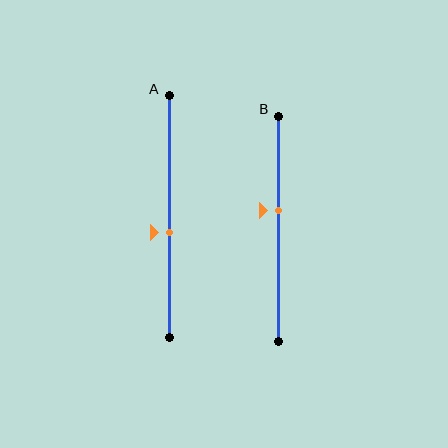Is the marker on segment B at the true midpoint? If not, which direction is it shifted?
No, the marker on segment B is shifted upward by about 8% of the segment length.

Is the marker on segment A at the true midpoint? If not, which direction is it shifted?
No, the marker on segment A is shifted downward by about 7% of the segment length.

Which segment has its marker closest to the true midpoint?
Segment A has its marker closest to the true midpoint.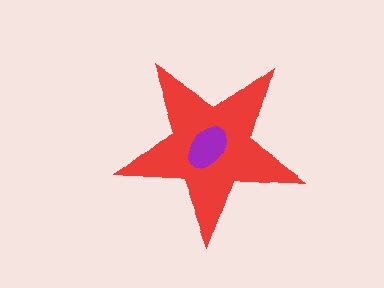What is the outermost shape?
The red star.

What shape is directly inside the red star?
The purple ellipse.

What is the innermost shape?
The purple ellipse.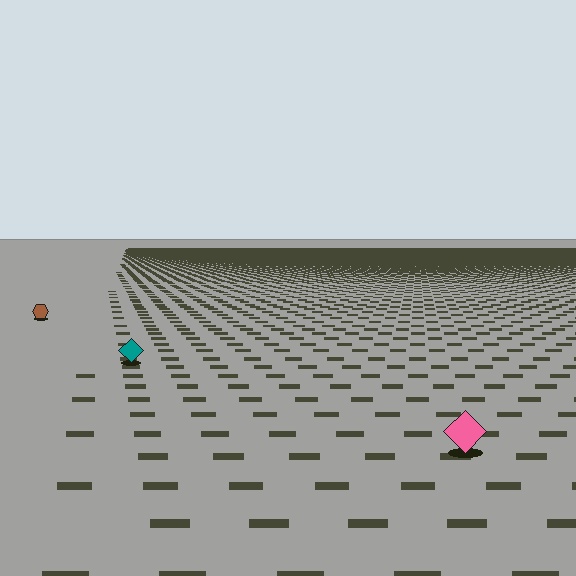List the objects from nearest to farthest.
From nearest to farthest: the pink diamond, the teal diamond, the brown hexagon.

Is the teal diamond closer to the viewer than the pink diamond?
No. The pink diamond is closer — you can tell from the texture gradient: the ground texture is coarser near it.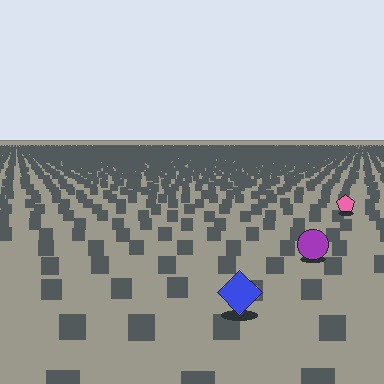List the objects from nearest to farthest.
From nearest to farthest: the blue diamond, the purple circle, the pink pentagon.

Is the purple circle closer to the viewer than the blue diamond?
No. The blue diamond is closer — you can tell from the texture gradient: the ground texture is coarser near it.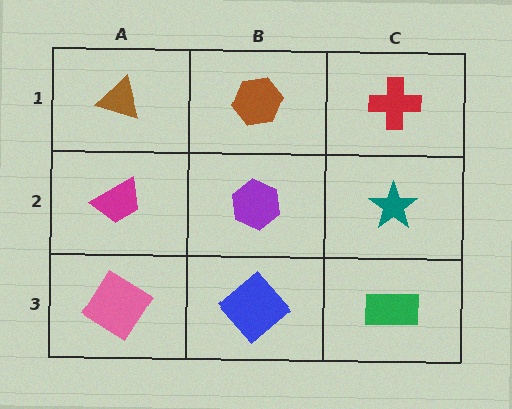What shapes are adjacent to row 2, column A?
A brown triangle (row 1, column A), a pink diamond (row 3, column A), a purple hexagon (row 2, column B).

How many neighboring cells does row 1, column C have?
2.